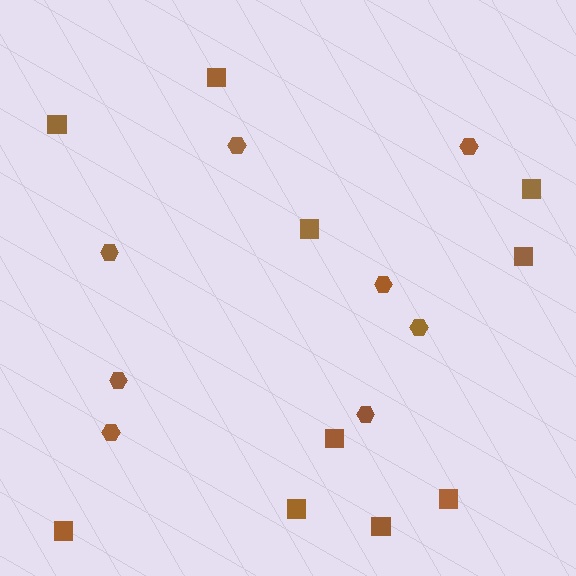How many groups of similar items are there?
There are 2 groups: one group of hexagons (8) and one group of squares (10).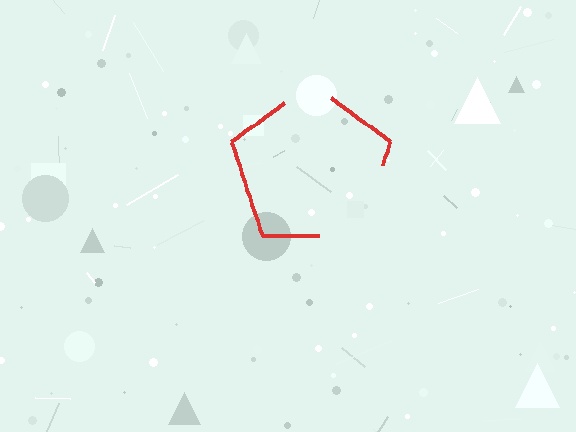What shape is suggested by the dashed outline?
The dashed outline suggests a pentagon.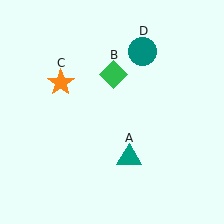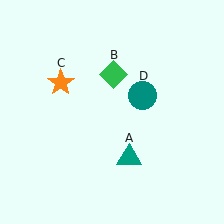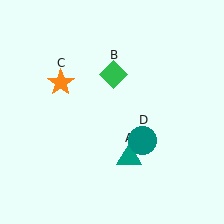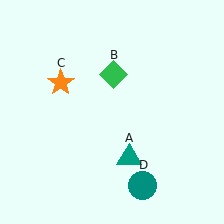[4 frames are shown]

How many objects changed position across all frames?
1 object changed position: teal circle (object D).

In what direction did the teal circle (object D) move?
The teal circle (object D) moved down.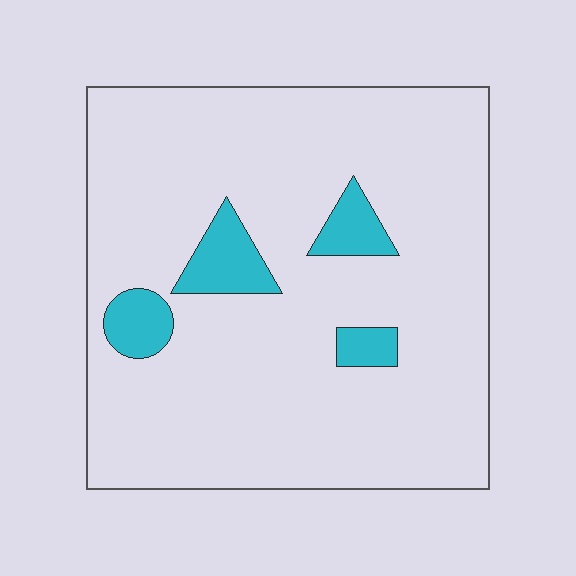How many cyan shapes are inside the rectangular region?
4.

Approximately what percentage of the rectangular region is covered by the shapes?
Approximately 10%.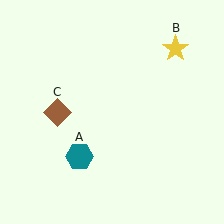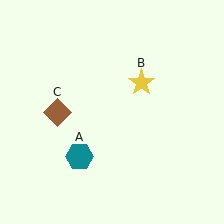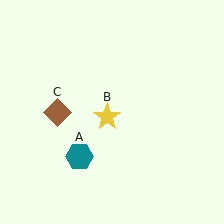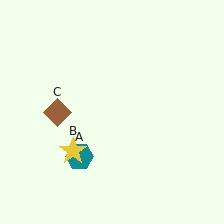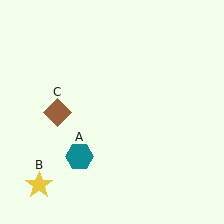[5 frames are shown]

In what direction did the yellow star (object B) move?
The yellow star (object B) moved down and to the left.